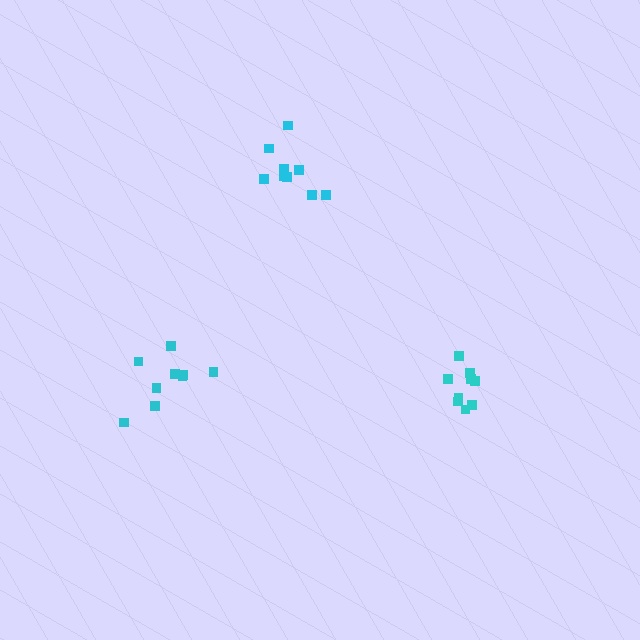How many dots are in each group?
Group 1: 9 dots, Group 2: 9 dots, Group 3: 9 dots (27 total).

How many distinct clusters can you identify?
There are 3 distinct clusters.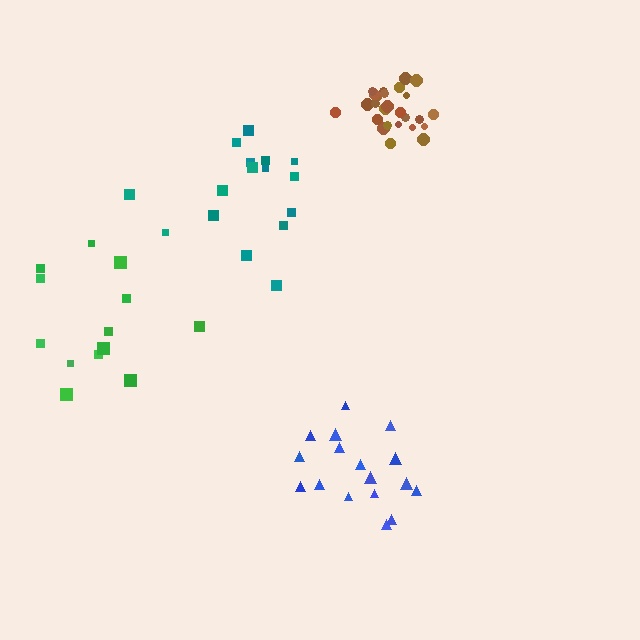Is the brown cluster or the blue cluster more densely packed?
Brown.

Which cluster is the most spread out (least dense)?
Green.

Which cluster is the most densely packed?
Brown.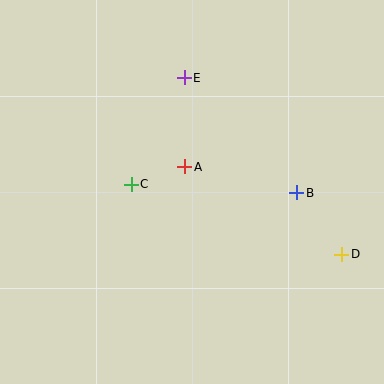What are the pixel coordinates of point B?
Point B is at (297, 193).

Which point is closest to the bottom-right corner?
Point D is closest to the bottom-right corner.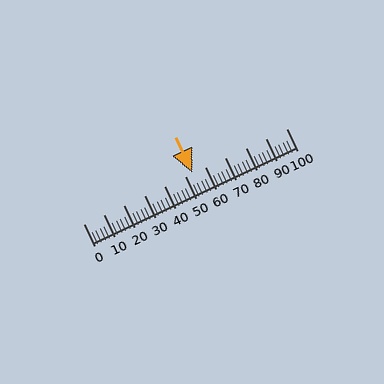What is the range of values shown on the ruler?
The ruler shows values from 0 to 100.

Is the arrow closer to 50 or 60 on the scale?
The arrow is closer to 50.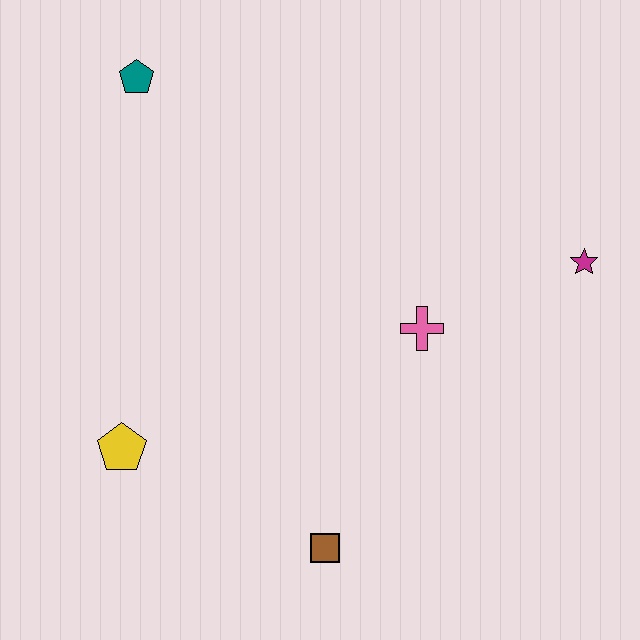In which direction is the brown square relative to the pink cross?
The brown square is below the pink cross.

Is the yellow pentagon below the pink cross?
Yes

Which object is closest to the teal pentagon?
The yellow pentagon is closest to the teal pentagon.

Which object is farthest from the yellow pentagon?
The magenta star is farthest from the yellow pentagon.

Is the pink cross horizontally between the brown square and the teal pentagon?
No